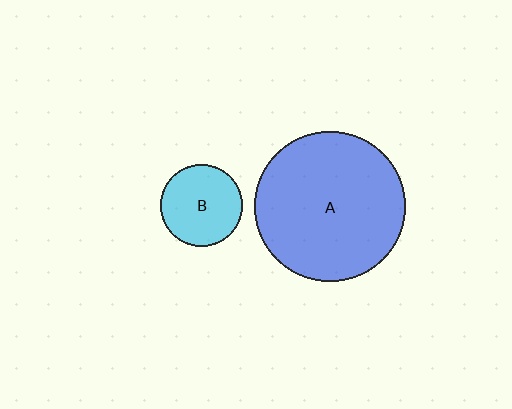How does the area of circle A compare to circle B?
Approximately 3.3 times.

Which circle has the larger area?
Circle A (blue).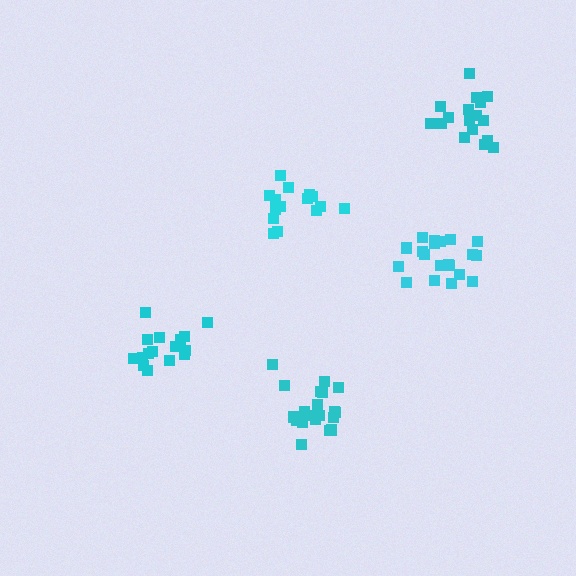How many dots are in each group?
Group 1: 15 dots, Group 2: 21 dots, Group 3: 20 dots, Group 4: 17 dots, Group 5: 16 dots (89 total).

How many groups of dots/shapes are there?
There are 5 groups.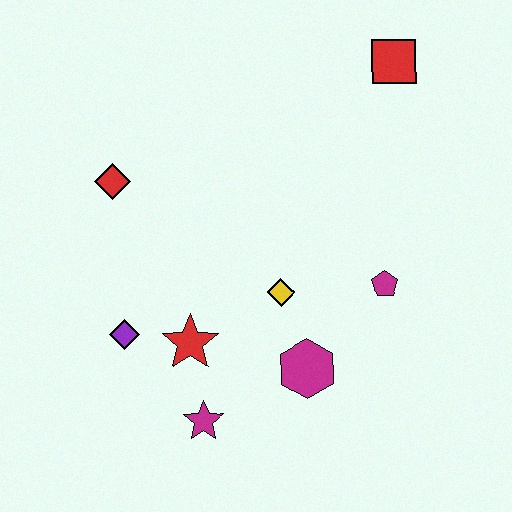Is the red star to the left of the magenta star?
Yes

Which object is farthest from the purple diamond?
The red square is farthest from the purple diamond.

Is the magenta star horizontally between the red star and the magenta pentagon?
Yes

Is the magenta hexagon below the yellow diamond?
Yes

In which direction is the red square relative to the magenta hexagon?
The red square is above the magenta hexagon.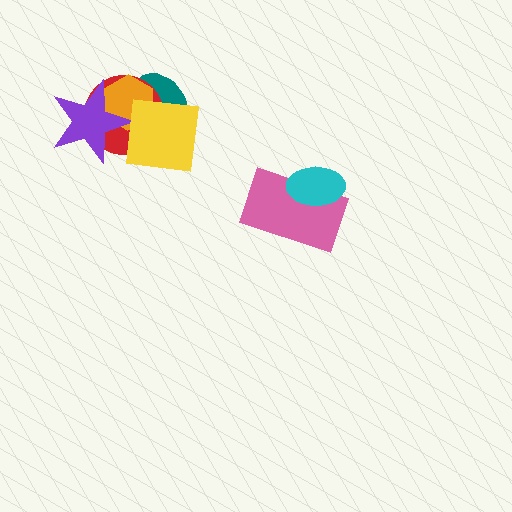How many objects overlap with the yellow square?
4 objects overlap with the yellow square.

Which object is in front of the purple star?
The yellow square is in front of the purple star.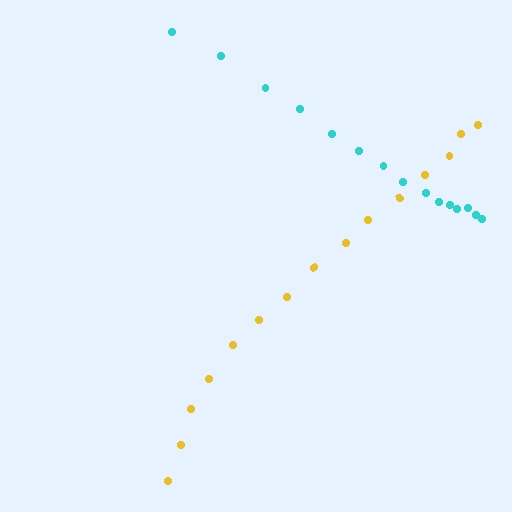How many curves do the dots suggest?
There are 2 distinct paths.